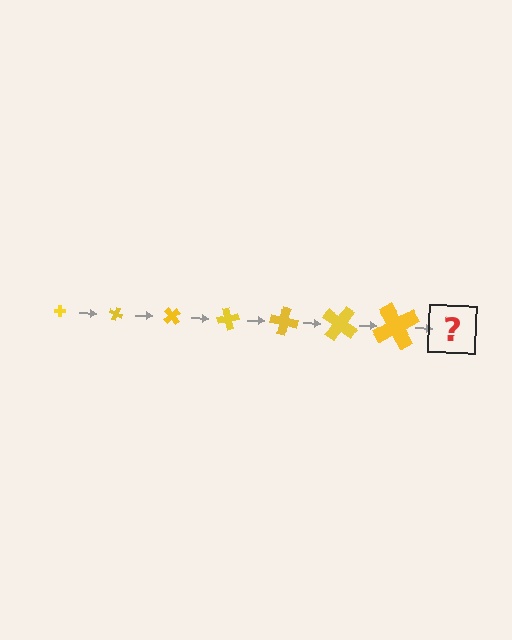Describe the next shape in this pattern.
It should be a cross, larger than the previous one and rotated 175 degrees from the start.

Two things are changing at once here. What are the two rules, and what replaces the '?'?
The two rules are that the cross grows larger each step and it rotates 25 degrees each step. The '?' should be a cross, larger than the previous one and rotated 175 degrees from the start.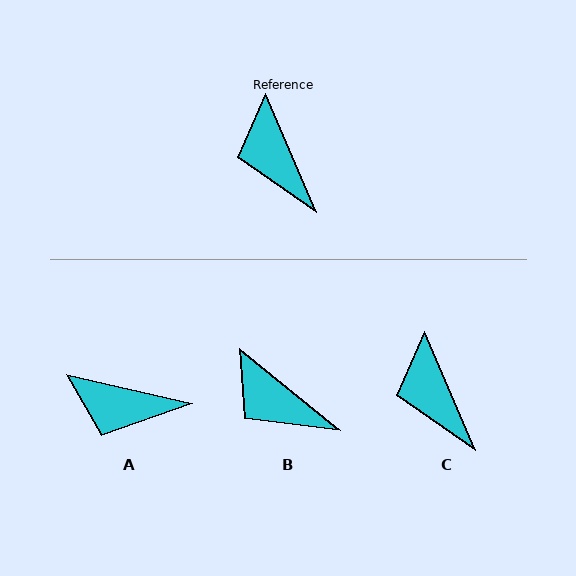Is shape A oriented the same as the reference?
No, it is off by about 54 degrees.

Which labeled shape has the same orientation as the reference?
C.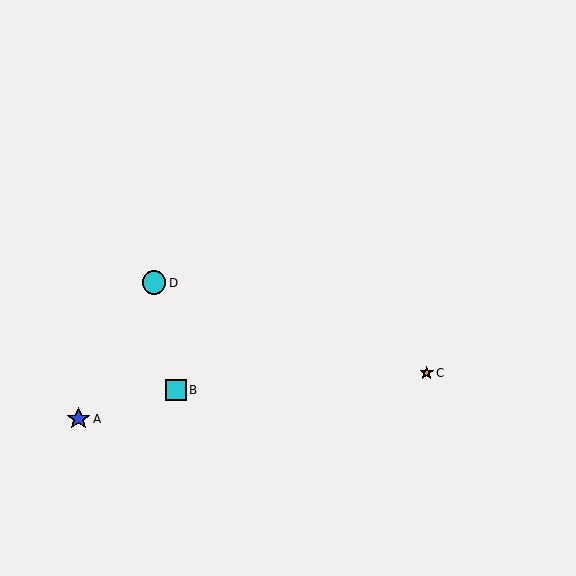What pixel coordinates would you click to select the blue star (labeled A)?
Click at (79, 419) to select the blue star A.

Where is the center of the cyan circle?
The center of the cyan circle is at (154, 283).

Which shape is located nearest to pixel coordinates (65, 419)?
The blue star (labeled A) at (79, 419) is nearest to that location.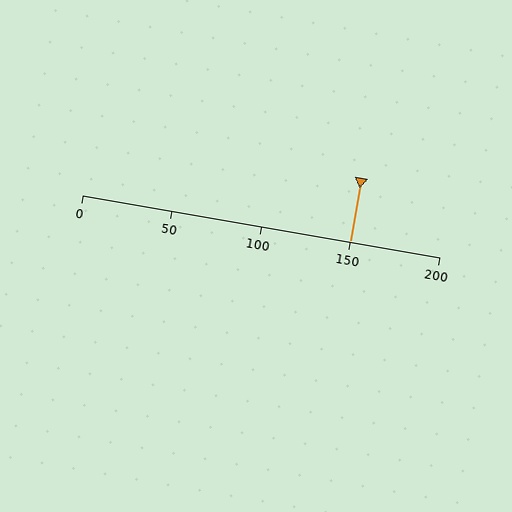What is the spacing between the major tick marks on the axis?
The major ticks are spaced 50 apart.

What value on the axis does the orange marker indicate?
The marker indicates approximately 150.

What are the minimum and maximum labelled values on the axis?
The axis runs from 0 to 200.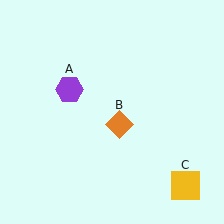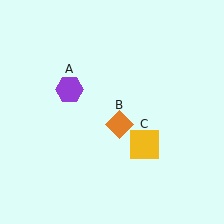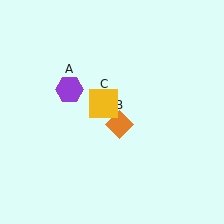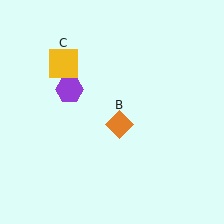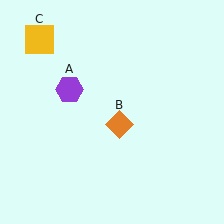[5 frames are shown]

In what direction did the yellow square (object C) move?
The yellow square (object C) moved up and to the left.